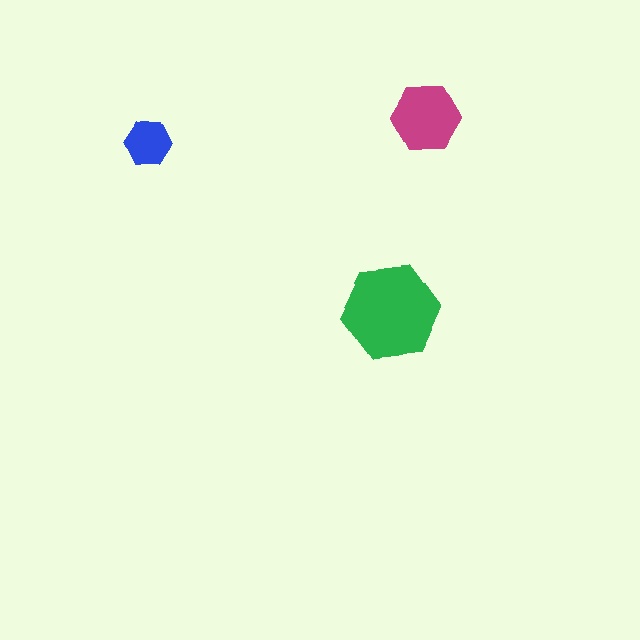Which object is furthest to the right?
The magenta hexagon is rightmost.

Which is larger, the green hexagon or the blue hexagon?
The green one.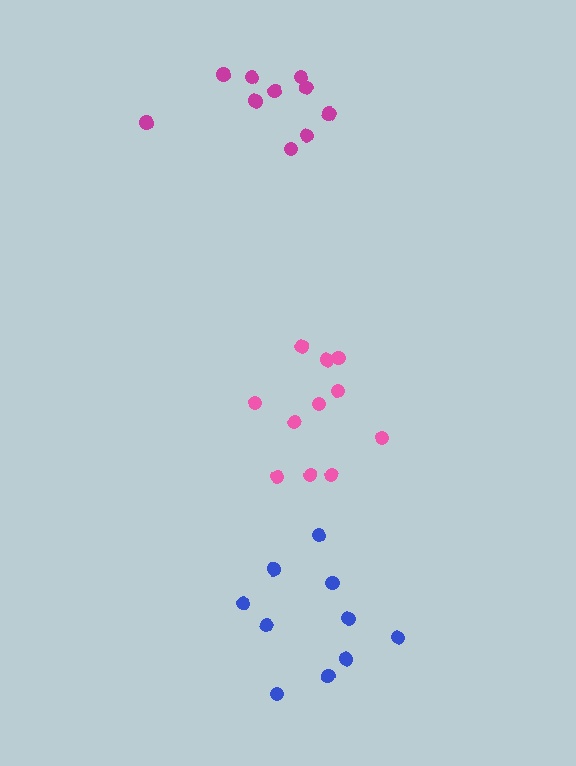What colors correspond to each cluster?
The clusters are colored: magenta, blue, pink.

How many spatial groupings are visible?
There are 3 spatial groupings.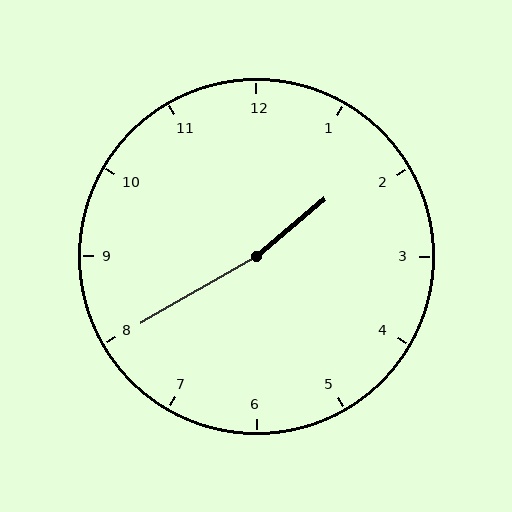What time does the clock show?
1:40.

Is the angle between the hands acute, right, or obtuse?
It is obtuse.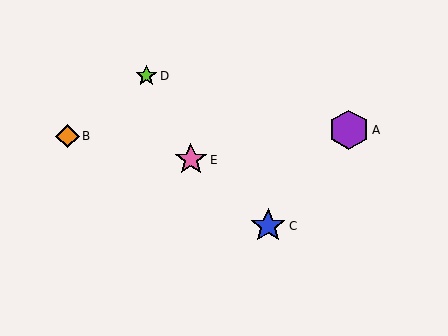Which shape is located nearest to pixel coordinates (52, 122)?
The orange diamond (labeled B) at (67, 136) is nearest to that location.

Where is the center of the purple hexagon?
The center of the purple hexagon is at (349, 130).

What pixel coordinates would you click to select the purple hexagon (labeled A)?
Click at (349, 130) to select the purple hexagon A.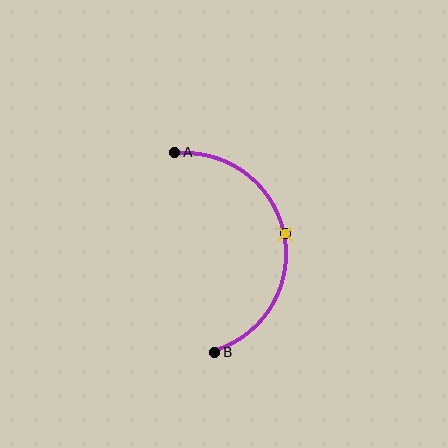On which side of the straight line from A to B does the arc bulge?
The arc bulges to the right of the straight line connecting A and B.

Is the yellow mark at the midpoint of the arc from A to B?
Yes. The yellow mark lies on the arc at equal arc-length from both A and B — it is the arc midpoint.